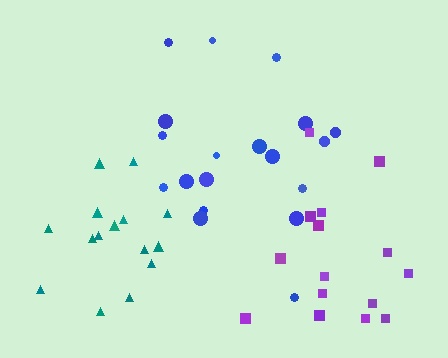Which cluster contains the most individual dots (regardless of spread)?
Blue (19).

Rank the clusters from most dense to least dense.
teal, blue, purple.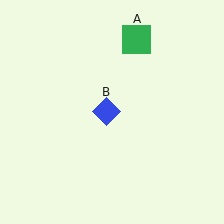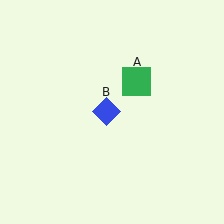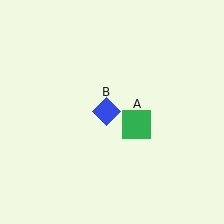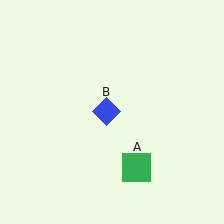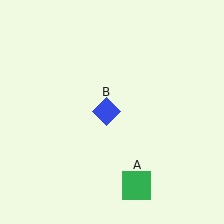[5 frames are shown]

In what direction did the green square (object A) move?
The green square (object A) moved down.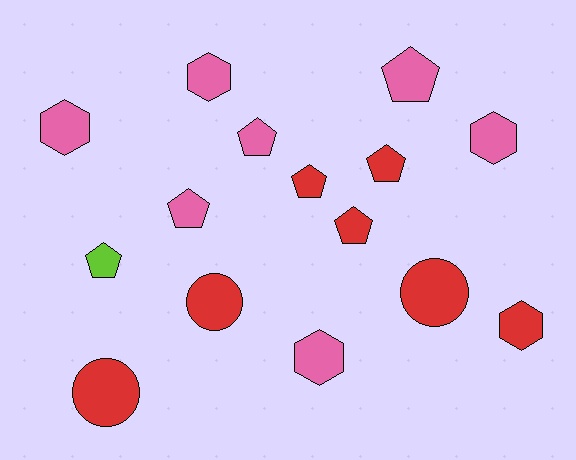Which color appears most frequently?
Pink, with 7 objects.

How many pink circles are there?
There are no pink circles.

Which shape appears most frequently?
Pentagon, with 7 objects.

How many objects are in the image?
There are 15 objects.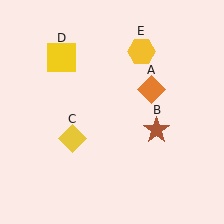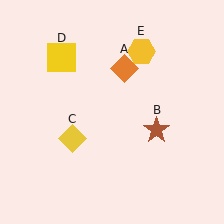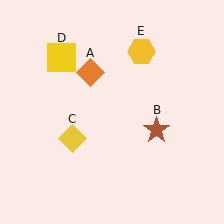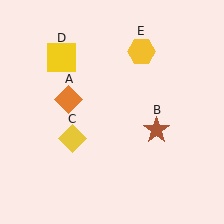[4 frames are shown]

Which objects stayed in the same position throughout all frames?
Brown star (object B) and yellow diamond (object C) and yellow square (object D) and yellow hexagon (object E) remained stationary.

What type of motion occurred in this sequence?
The orange diamond (object A) rotated counterclockwise around the center of the scene.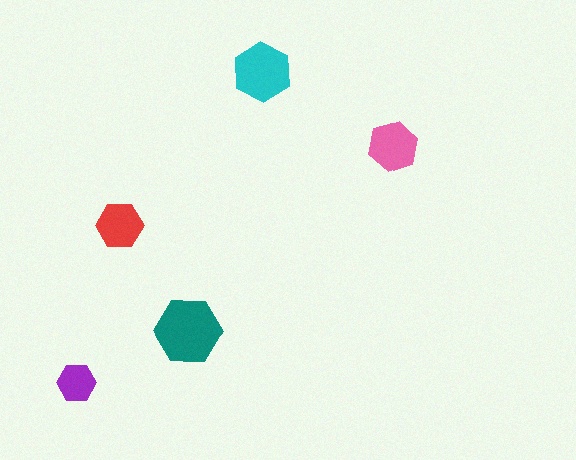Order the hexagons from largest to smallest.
the teal one, the cyan one, the pink one, the red one, the purple one.